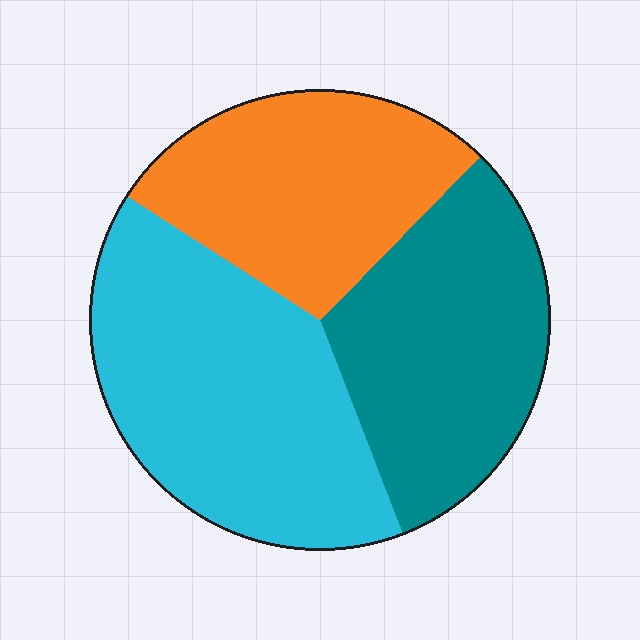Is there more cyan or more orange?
Cyan.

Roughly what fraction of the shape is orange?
Orange takes up between a quarter and a half of the shape.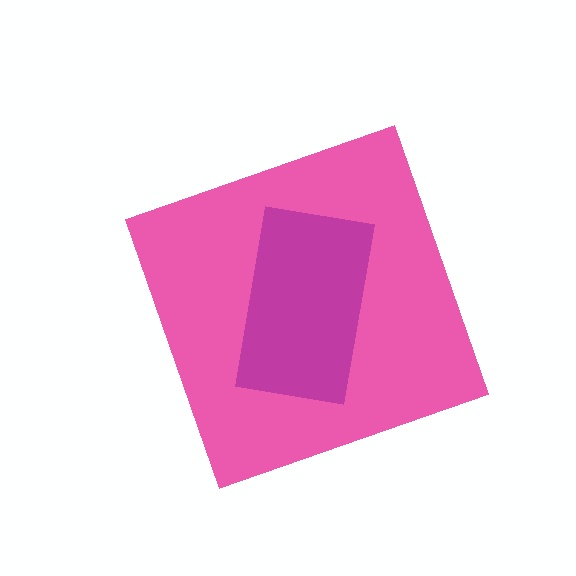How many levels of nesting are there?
2.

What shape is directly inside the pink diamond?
The magenta rectangle.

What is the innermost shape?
The magenta rectangle.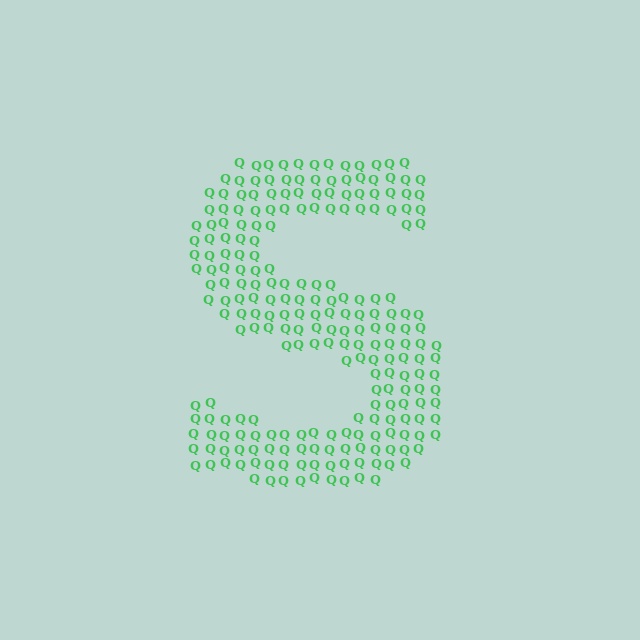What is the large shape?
The large shape is the letter S.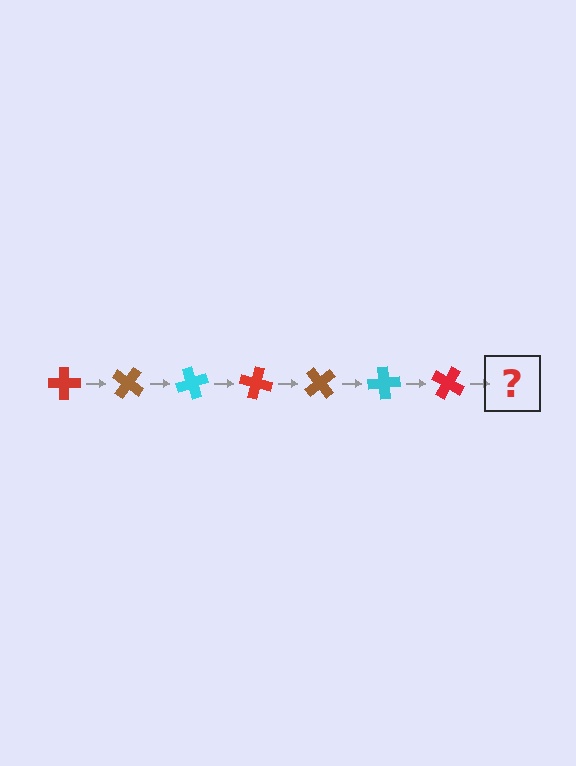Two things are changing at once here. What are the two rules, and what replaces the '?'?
The two rules are that it rotates 35 degrees each step and the color cycles through red, brown, and cyan. The '?' should be a brown cross, rotated 245 degrees from the start.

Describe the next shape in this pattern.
It should be a brown cross, rotated 245 degrees from the start.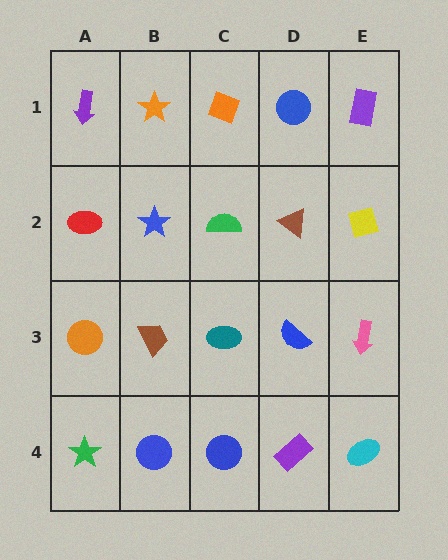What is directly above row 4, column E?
A pink arrow.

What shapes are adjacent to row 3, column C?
A green semicircle (row 2, column C), a blue circle (row 4, column C), a brown trapezoid (row 3, column B), a blue semicircle (row 3, column D).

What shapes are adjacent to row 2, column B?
An orange star (row 1, column B), a brown trapezoid (row 3, column B), a red ellipse (row 2, column A), a green semicircle (row 2, column C).